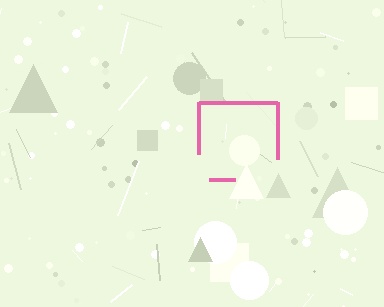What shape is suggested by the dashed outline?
The dashed outline suggests a square.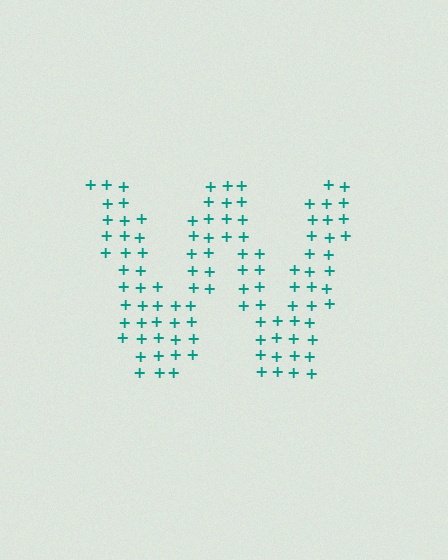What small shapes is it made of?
It is made of small plus signs.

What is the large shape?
The large shape is the letter W.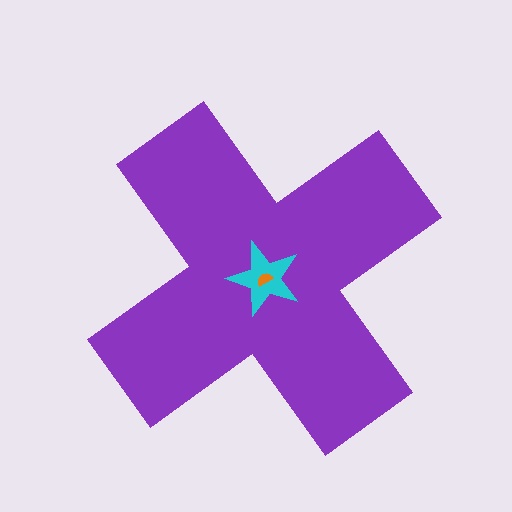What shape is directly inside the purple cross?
The cyan star.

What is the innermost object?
The orange semicircle.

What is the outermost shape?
The purple cross.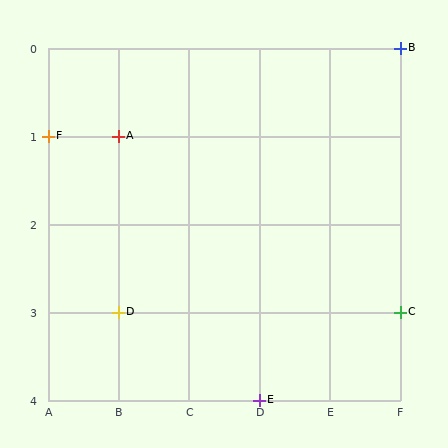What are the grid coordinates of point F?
Point F is at grid coordinates (A, 1).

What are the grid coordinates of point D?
Point D is at grid coordinates (B, 3).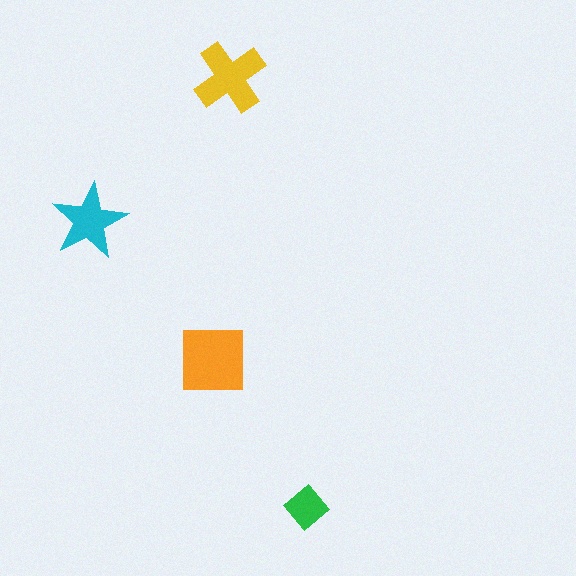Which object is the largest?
The orange square.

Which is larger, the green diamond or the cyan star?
The cyan star.